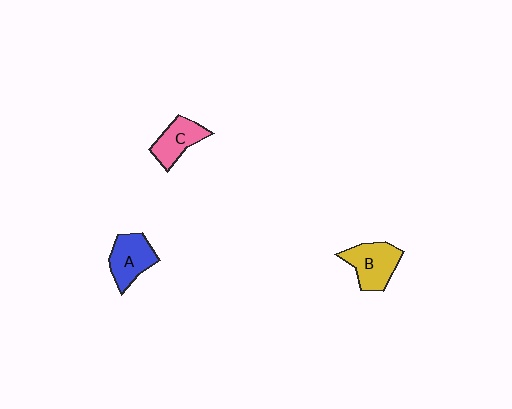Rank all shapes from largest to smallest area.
From largest to smallest: B (yellow), A (blue), C (pink).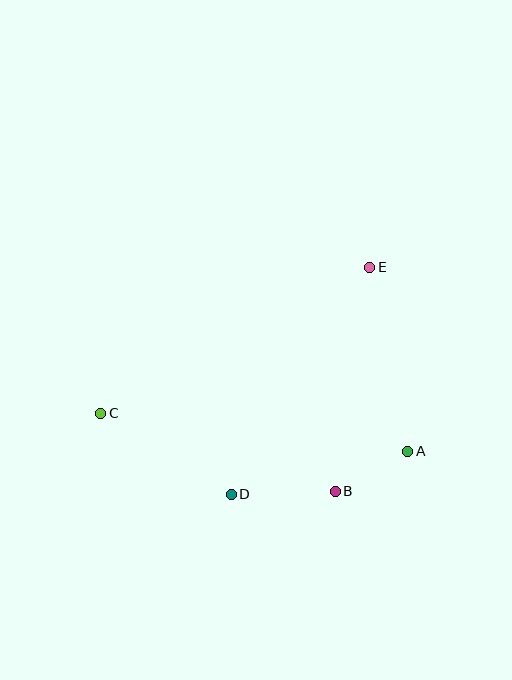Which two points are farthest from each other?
Points A and C are farthest from each other.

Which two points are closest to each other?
Points A and B are closest to each other.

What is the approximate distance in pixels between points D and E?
The distance between D and E is approximately 266 pixels.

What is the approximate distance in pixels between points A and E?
The distance between A and E is approximately 188 pixels.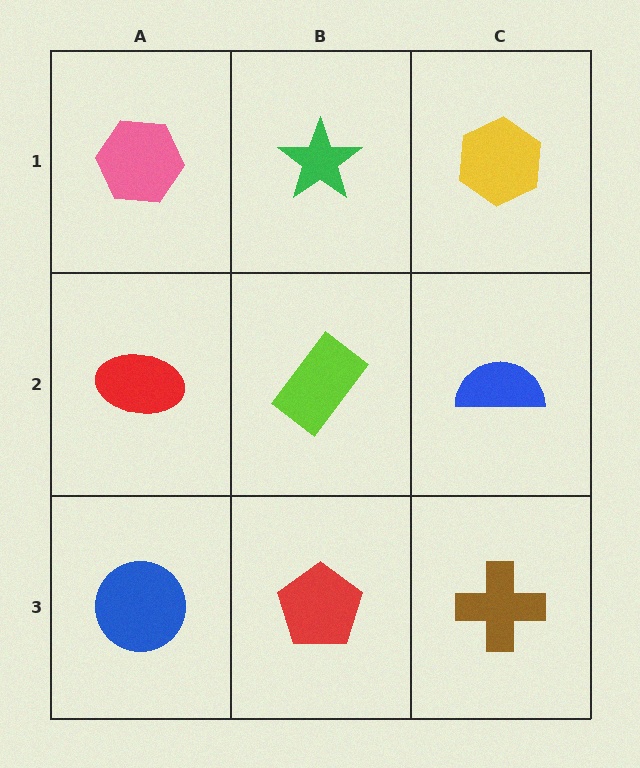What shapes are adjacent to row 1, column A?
A red ellipse (row 2, column A), a green star (row 1, column B).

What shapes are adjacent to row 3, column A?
A red ellipse (row 2, column A), a red pentagon (row 3, column B).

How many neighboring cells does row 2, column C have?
3.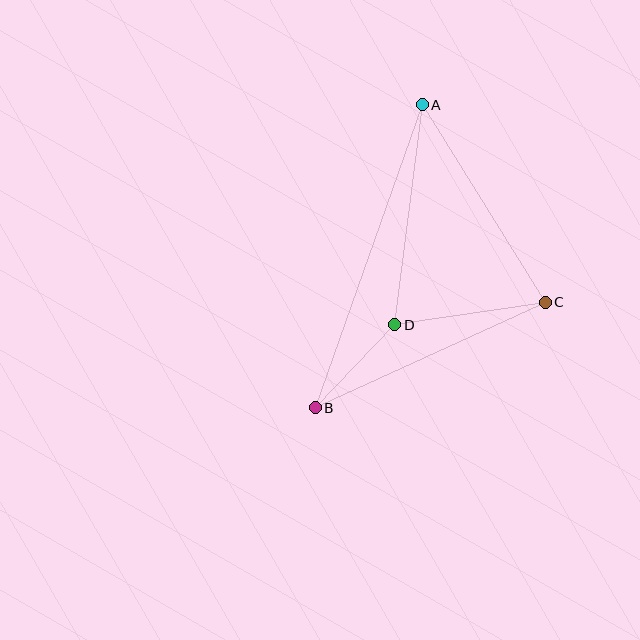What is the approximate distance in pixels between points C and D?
The distance between C and D is approximately 152 pixels.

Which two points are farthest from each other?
Points A and B are farthest from each other.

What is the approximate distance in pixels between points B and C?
The distance between B and C is approximately 253 pixels.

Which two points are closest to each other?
Points B and D are closest to each other.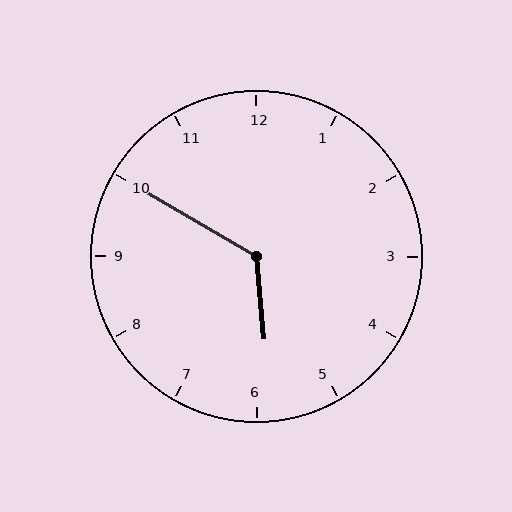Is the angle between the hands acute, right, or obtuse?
It is obtuse.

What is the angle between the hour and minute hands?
Approximately 125 degrees.